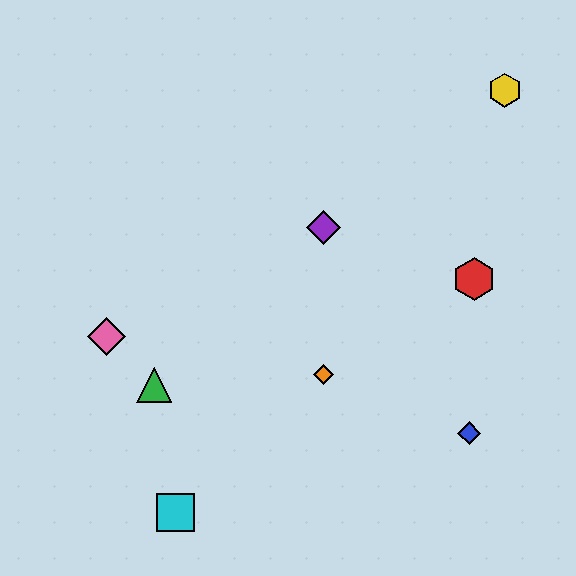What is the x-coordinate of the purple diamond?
The purple diamond is at x≈324.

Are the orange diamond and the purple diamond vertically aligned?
Yes, both are at x≈324.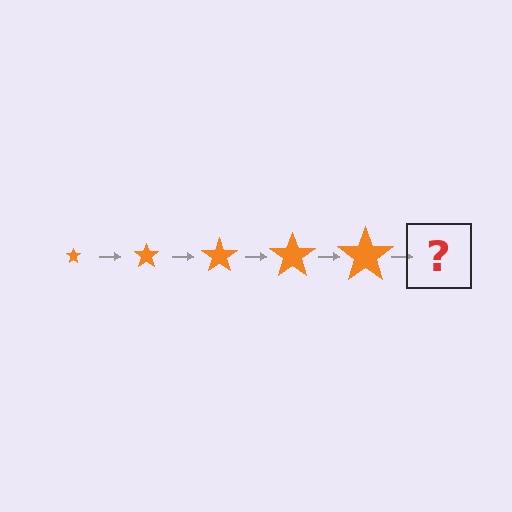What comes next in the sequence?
The next element should be an orange star, larger than the previous one.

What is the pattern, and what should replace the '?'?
The pattern is that the star gets progressively larger each step. The '?' should be an orange star, larger than the previous one.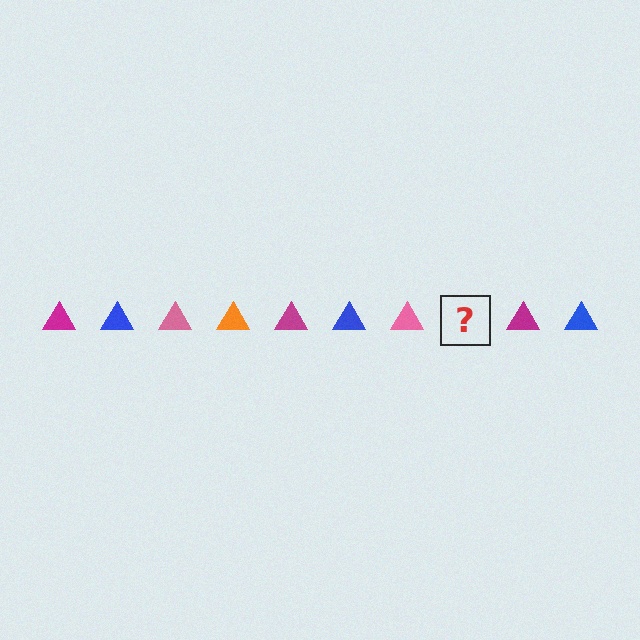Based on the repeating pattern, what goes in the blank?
The blank should be an orange triangle.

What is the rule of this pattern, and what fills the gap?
The rule is that the pattern cycles through magenta, blue, pink, orange triangles. The gap should be filled with an orange triangle.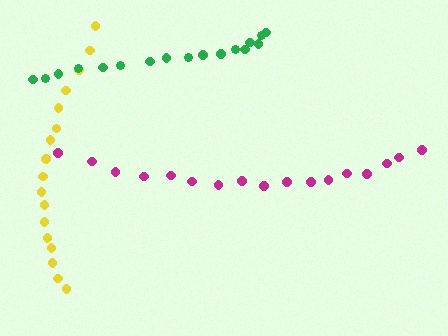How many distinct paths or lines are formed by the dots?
There are 3 distinct paths.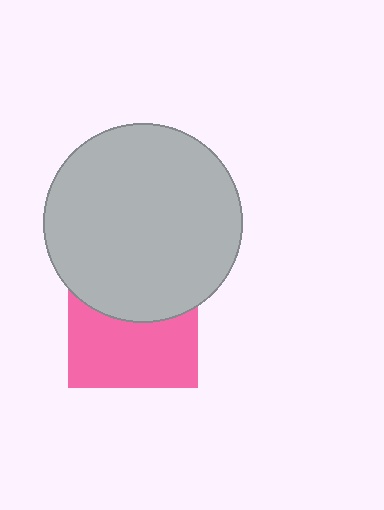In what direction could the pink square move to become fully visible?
The pink square could move down. That would shift it out from behind the light gray circle entirely.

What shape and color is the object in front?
The object in front is a light gray circle.